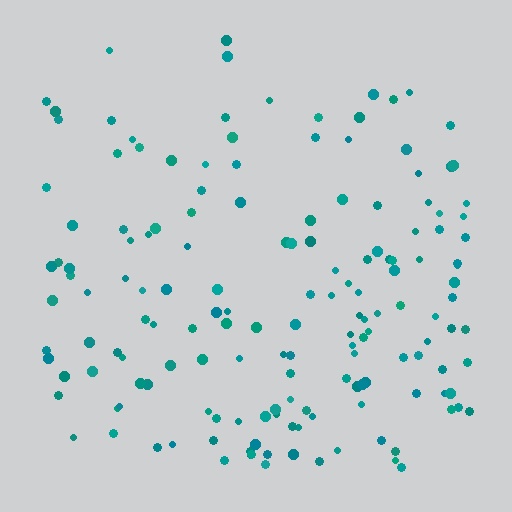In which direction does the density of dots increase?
From top to bottom, with the bottom side densest.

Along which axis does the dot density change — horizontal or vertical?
Vertical.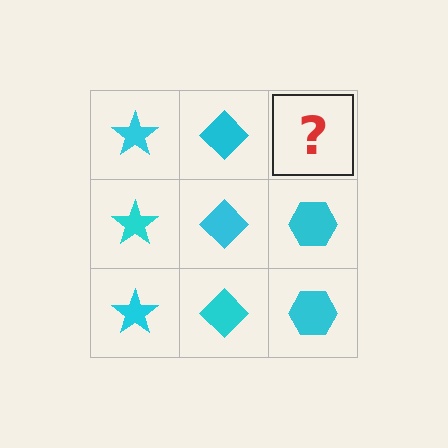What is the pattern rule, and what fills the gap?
The rule is that each column has a consistent shape. The gap should be filled with a cyan hexagon.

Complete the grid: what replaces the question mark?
The question mark should be replaced with a cyan hexagon.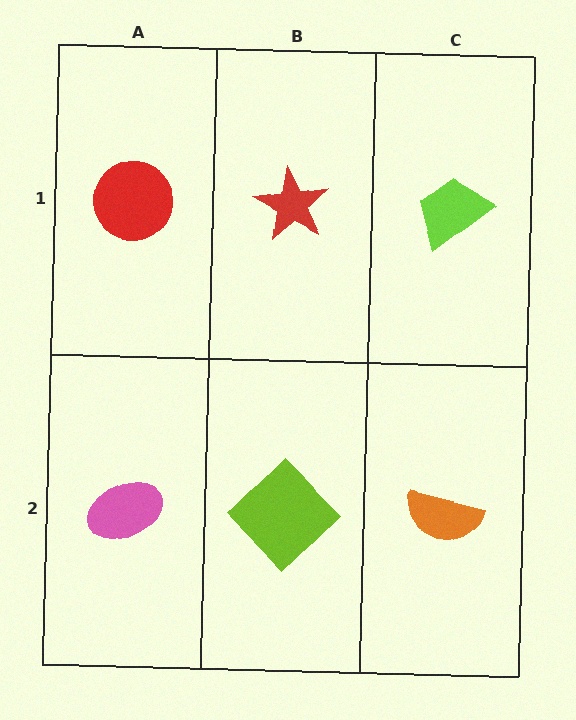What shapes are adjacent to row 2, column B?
A red star (row 1, column B), a pink ellipse (row 2, column A), an orange semicircle (row 2, column C).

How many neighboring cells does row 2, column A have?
2.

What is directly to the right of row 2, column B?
An orange semicircle.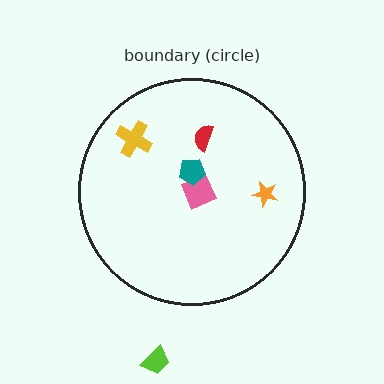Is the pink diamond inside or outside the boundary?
Inside.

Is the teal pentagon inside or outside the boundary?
Inside.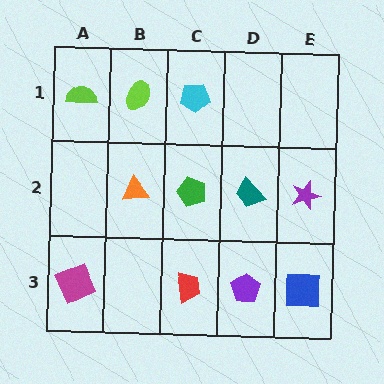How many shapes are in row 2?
4 shapes.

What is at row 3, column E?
A blue square.